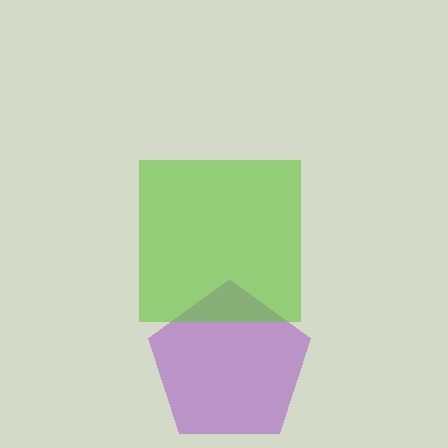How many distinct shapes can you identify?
There are 2 distinct shapes: a purple pentagon, a lime square.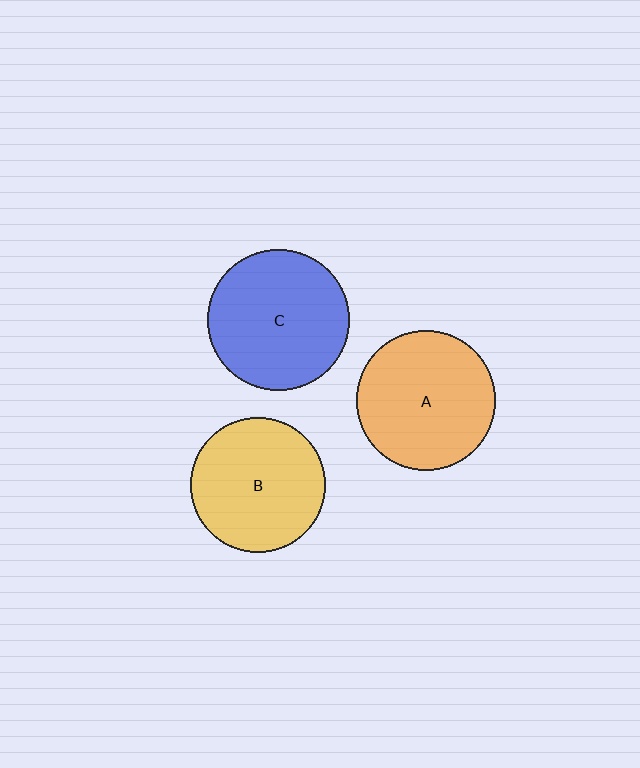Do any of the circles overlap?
No, none of the circles overlap.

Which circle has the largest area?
Circle C (blue).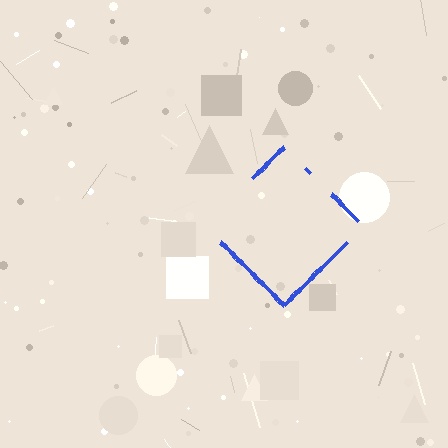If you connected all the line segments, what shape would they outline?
They would outline a diamond.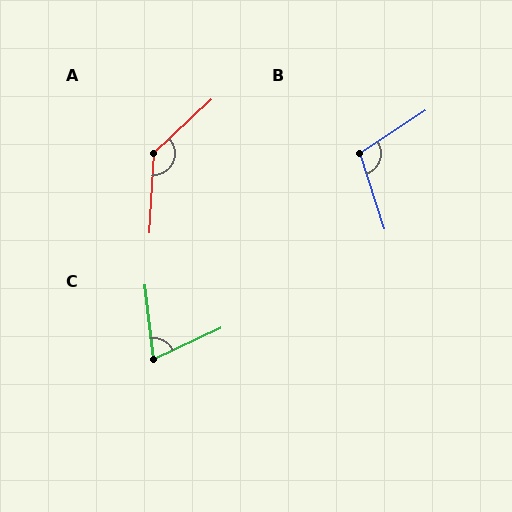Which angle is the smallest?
C, at approximately 72 degrees.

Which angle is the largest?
A, at approximately 136 degrees.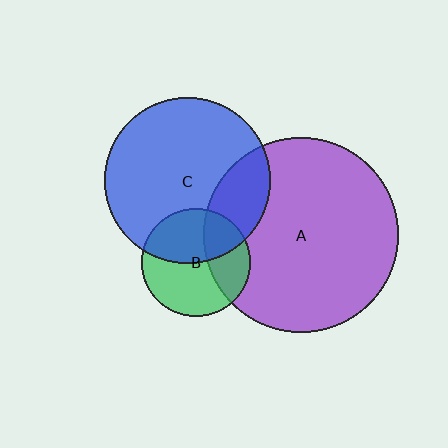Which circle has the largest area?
Circle A (purple).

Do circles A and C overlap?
Yes.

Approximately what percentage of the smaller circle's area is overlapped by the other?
Approximately 25%.